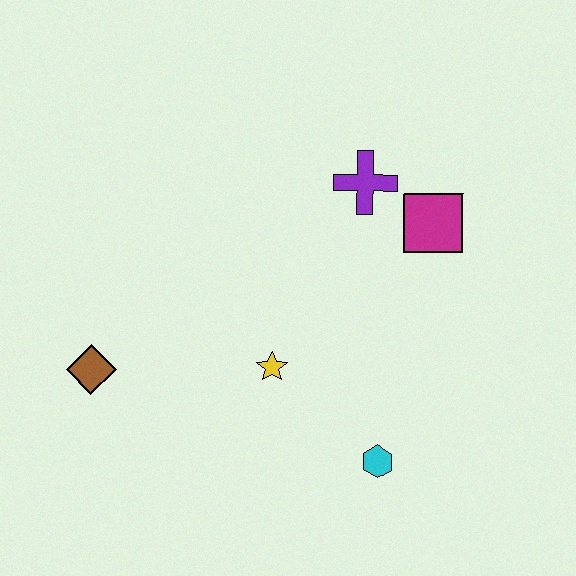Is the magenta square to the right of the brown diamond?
Yes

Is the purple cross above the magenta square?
Yes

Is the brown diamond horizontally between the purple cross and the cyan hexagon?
No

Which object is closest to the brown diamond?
The yellow star is closest to the brown diamond.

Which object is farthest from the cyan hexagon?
The brown diamond is farthest from the cyan hexagon.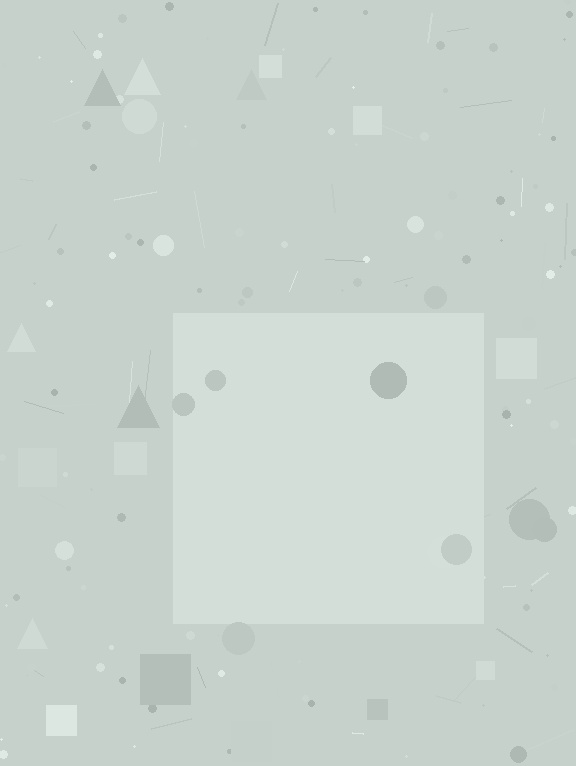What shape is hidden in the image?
A square is hidden in the image.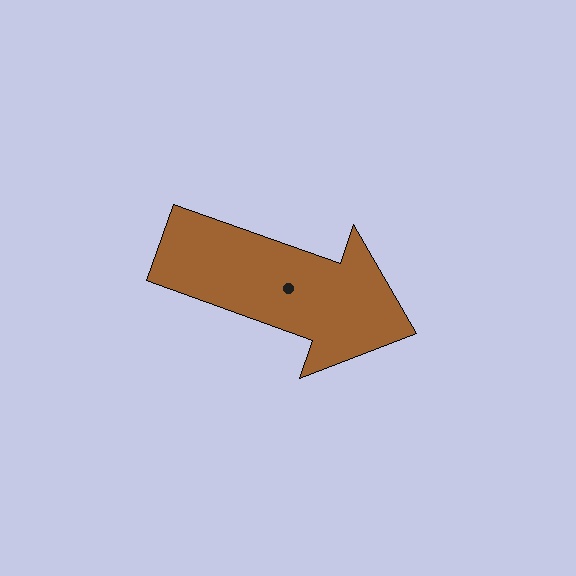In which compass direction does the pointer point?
East.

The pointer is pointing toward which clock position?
Roughly 4 o'clock.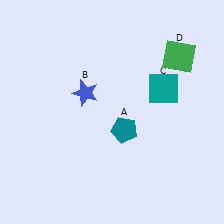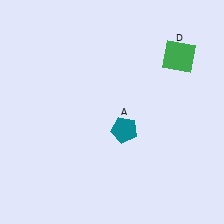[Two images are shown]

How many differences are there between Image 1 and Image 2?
There are 2 differences between the two images.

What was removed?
The blue star (B), the teal square (C) were removed in Image 2.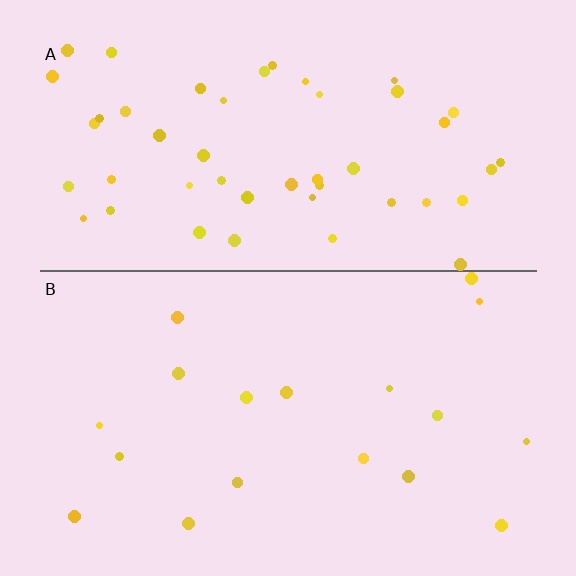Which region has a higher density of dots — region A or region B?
A (the top).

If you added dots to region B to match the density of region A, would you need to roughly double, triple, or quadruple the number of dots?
Approximately triple.